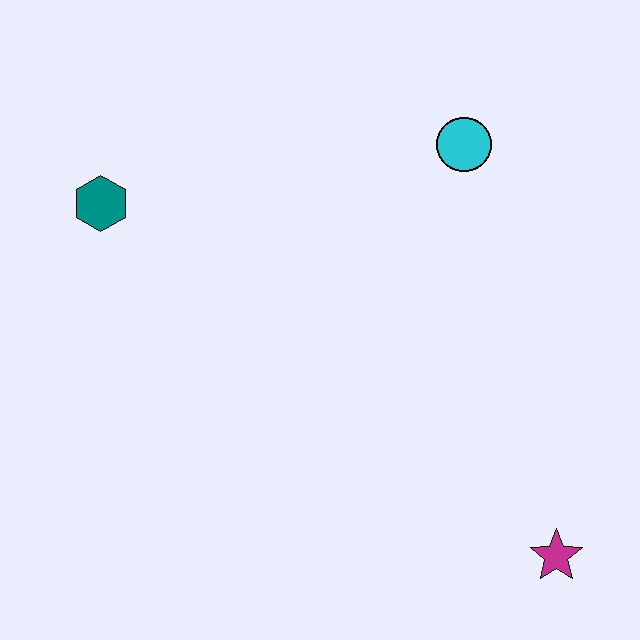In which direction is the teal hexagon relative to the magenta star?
The teal hexagon is to the left of the magenta star.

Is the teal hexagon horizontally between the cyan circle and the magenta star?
No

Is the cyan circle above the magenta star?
Yes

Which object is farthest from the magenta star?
The teal hexagon is farthest from the magenta star.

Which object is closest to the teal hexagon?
The cyan circle is closest to the teal hexagon.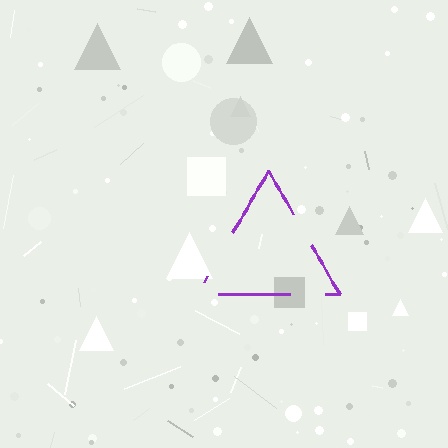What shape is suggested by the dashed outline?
The dashed outline suggests a triangle.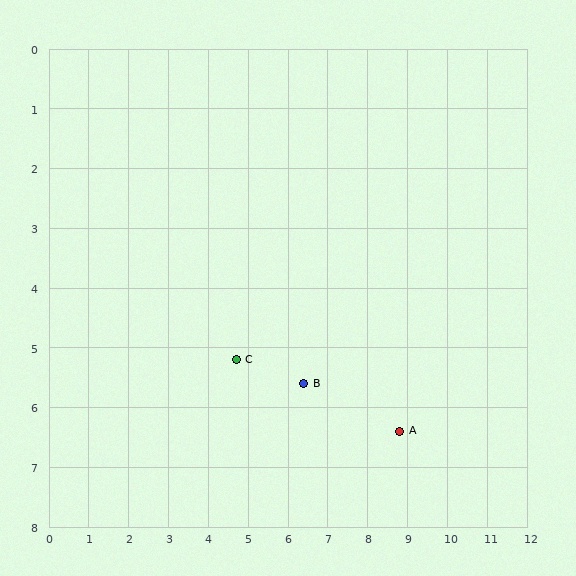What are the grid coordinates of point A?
Point A is at approximately (8.8, 6.4).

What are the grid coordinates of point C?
Point C is at approximately (4.7, 5.2).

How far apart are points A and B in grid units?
Points A and B are about 2.5 grid units apart.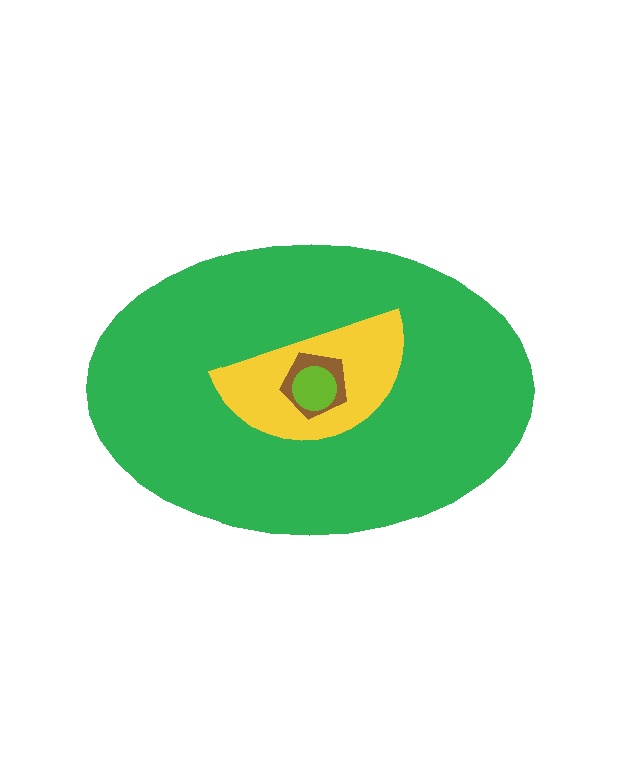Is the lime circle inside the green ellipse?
Yes.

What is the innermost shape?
The lime circle.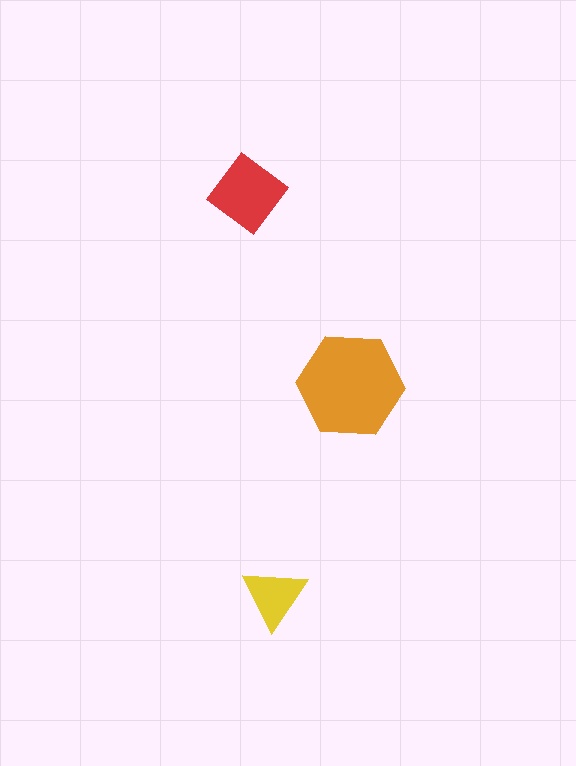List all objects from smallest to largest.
The yellow triangle, the red diamond, the orange hexagon.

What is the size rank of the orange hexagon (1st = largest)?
1st.